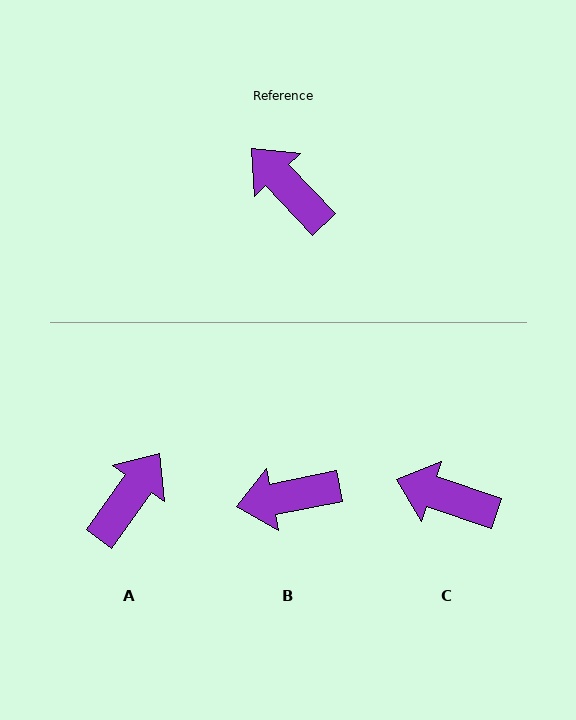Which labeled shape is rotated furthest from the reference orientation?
A, about 79 degrees away.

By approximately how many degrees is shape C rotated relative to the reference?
Approximately 28 degrees counter-clockwise.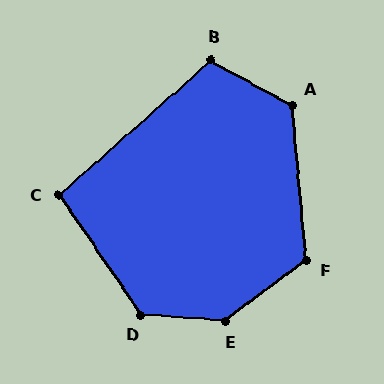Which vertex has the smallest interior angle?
C, at approximately 97 degrees.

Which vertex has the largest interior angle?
E, at approximately 139 degrees.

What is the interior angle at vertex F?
Approximately 122 degrees (obtuse).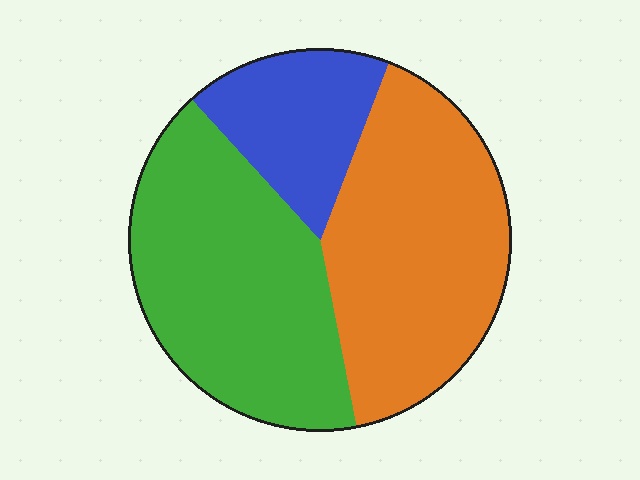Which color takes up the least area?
Blue, at roughly 20%.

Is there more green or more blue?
Green.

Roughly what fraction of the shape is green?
Green takes up between a quarter and a half of the shape.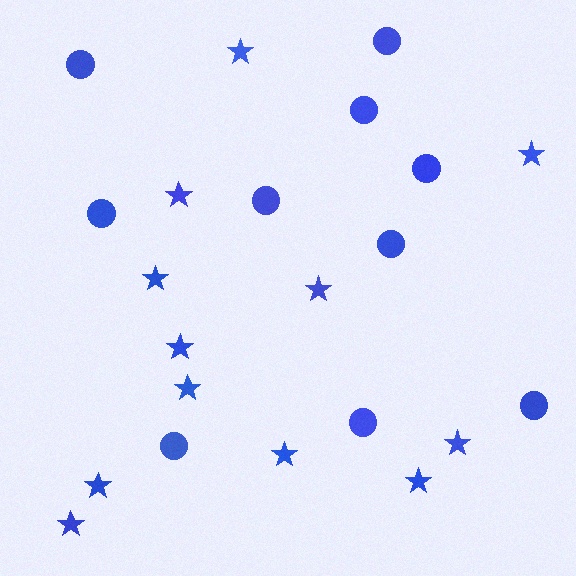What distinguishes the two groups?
There are 2 groups: one group of circles (10) and one group of stars (12).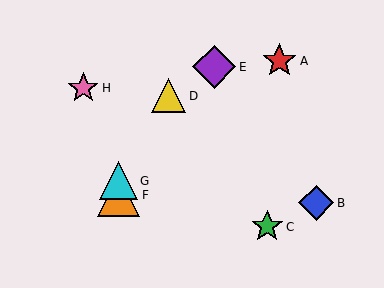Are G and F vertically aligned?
Yes, both are at x≈118.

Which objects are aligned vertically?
Objects F, G are aligned vertically.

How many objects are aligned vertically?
2 objects (F, G) are aligned vertically.